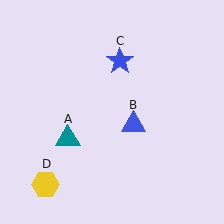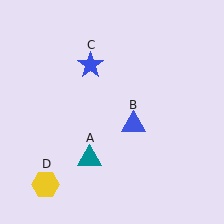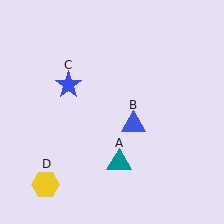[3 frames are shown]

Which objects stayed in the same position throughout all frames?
Blue triangle (object B) and yellow hexagon (object D) remained stationary.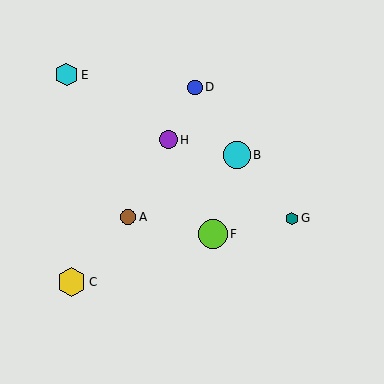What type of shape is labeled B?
Shape B is a cyan circle.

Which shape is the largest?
The lime circle (labeled F) is the largest.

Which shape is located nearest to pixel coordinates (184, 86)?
The blue circle (labeled D) at (195, 87) is nearest to that location.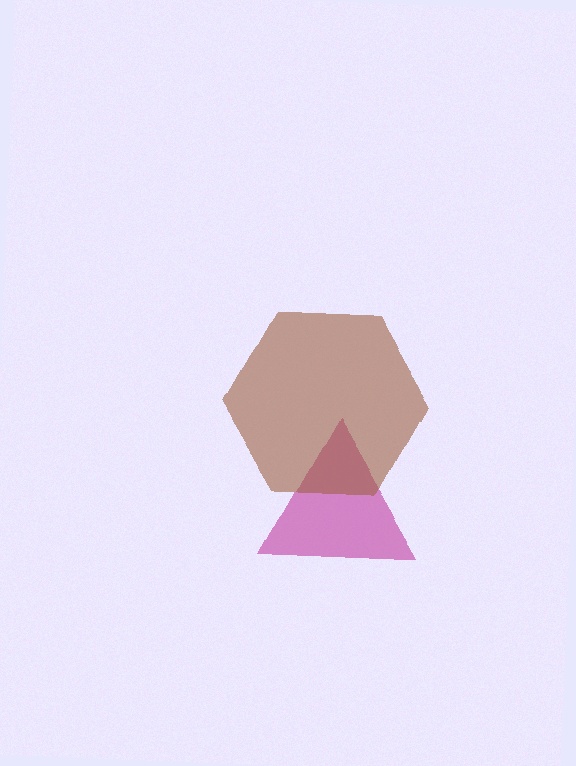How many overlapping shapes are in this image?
There are 2 overlapping shapes in the image.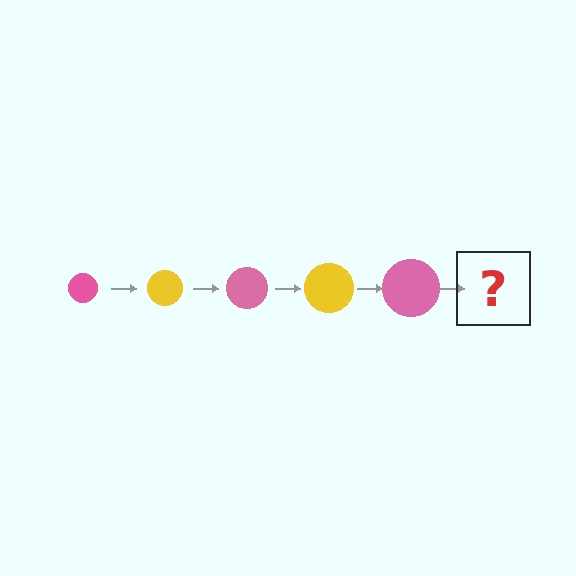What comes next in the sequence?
The next element should be a yellow circle, larger than the previous one.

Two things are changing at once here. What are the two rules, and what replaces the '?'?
The two rules are that the circle grows larger each step and the color cycles through pink and yellow. The '?' should be a yellow circle, larger than the previous one.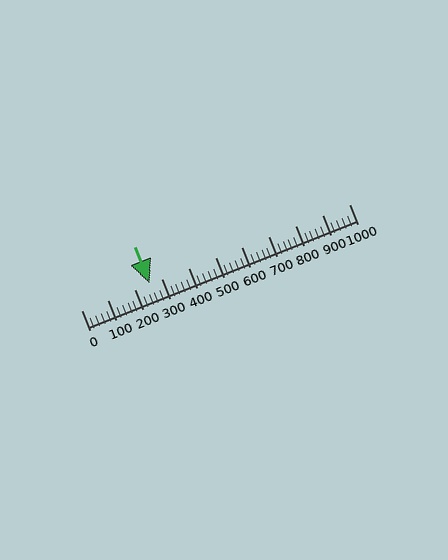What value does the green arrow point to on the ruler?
The green arrow points to approximately 254.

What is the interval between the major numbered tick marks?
The major tick marks are spaced 100 units apart.